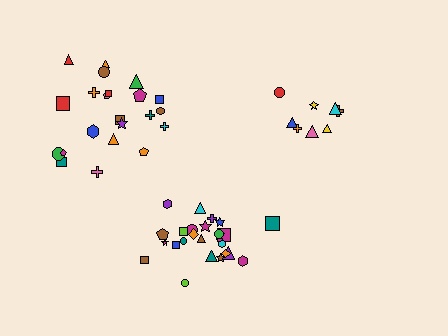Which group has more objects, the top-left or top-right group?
The top-left group.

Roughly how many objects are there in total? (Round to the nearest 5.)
Roughly 55 objects in total.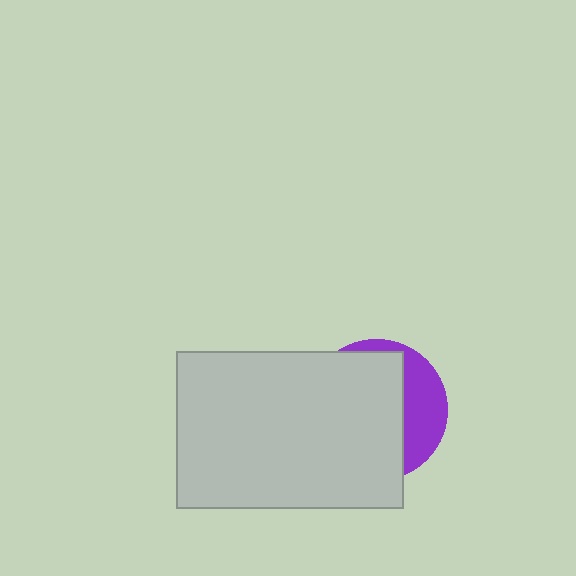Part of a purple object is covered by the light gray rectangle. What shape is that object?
It is a circle.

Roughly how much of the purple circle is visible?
A small part of it is visible (roughly 30%).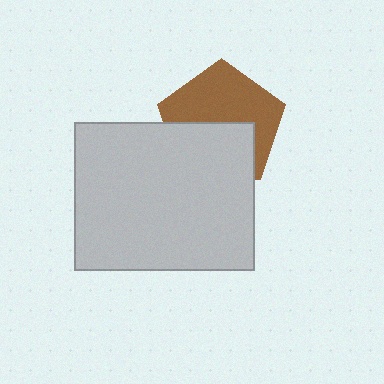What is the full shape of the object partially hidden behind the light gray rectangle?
The partially hidden object is a brown pentagon.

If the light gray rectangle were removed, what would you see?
You would see the complete brown pentagon.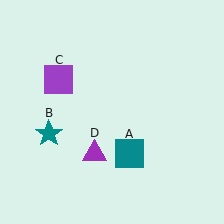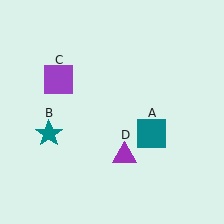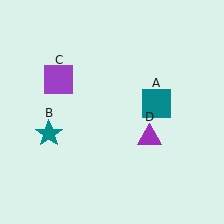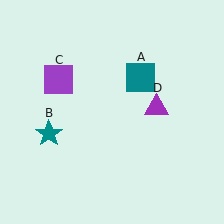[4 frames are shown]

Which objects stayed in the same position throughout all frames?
Teal star (object B) and purple square (object C) remained stationary.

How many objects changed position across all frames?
2 objects changed position: teal square (object A), purple triangle (object D).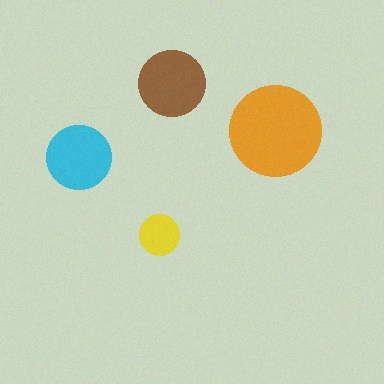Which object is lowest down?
The yellow circle is bottommost.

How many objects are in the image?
There are 4 objects in the image.